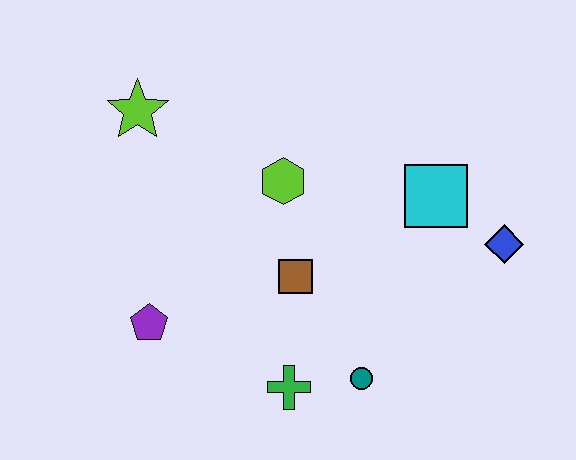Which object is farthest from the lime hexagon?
The blue diamond is farthest from the lime hexagon.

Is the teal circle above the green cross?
Yes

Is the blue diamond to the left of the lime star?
No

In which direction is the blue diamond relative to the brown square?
The blue diamond is to the right of the brown square.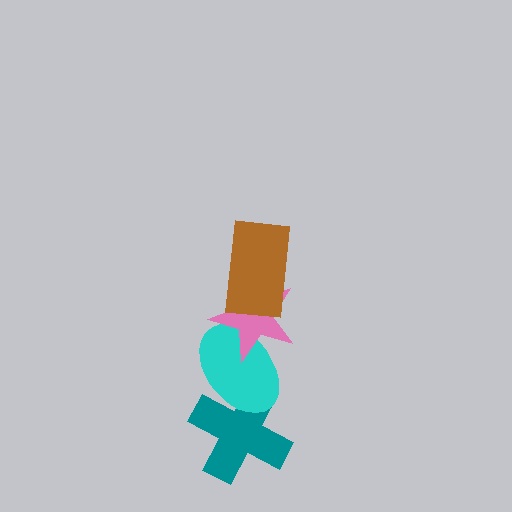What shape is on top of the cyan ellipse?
The pink star is on top of the cyan ellipse.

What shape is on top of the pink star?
The brown rectangle is on top of the pink star.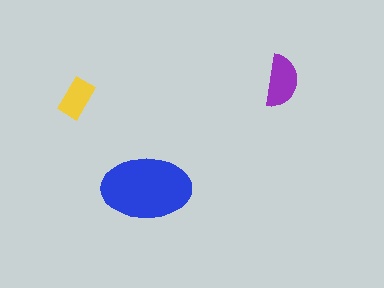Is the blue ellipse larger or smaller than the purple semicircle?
Larger.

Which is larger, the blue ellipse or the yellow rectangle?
The blue ellipse.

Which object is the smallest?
The yellow rectangle.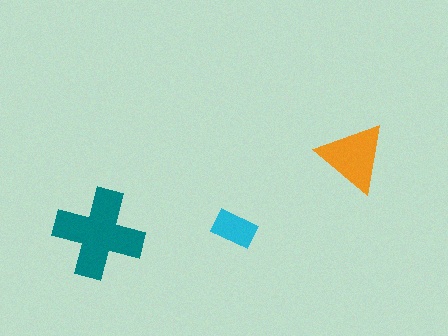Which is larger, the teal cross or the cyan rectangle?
The teal cross.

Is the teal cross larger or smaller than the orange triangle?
Larger.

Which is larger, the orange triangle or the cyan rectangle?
The orange triangle.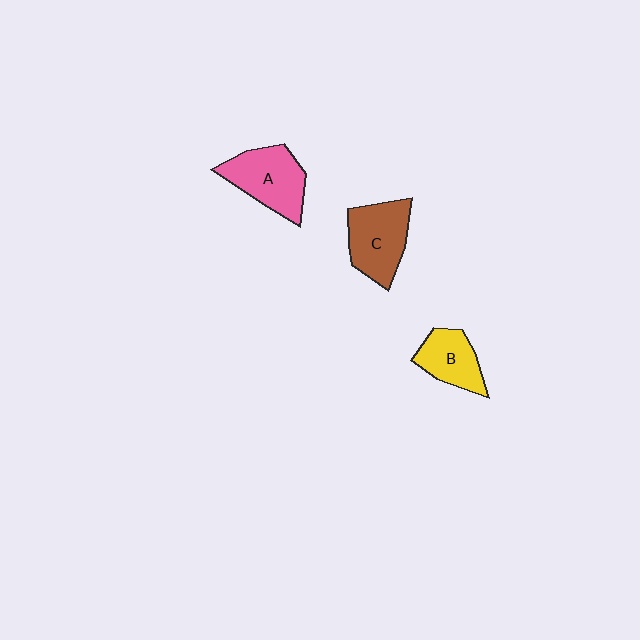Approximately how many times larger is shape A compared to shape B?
Approximately 1.4 times.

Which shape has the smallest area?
Shape B (yellow).